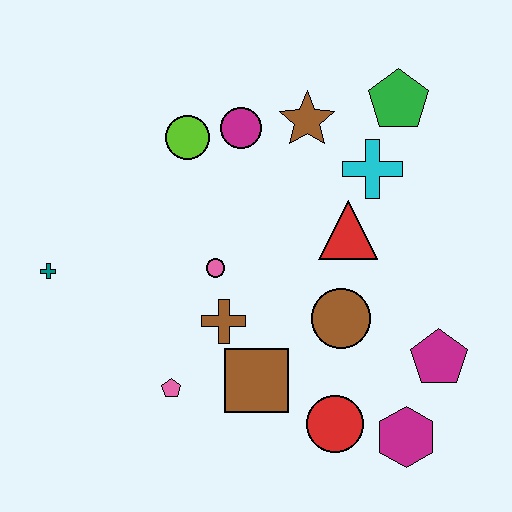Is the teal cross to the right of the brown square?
No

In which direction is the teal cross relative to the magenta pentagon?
The teal cross is to the left of the magenta pentagon.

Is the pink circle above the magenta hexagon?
Yes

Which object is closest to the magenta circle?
The lime circle is closest to the magenta circle.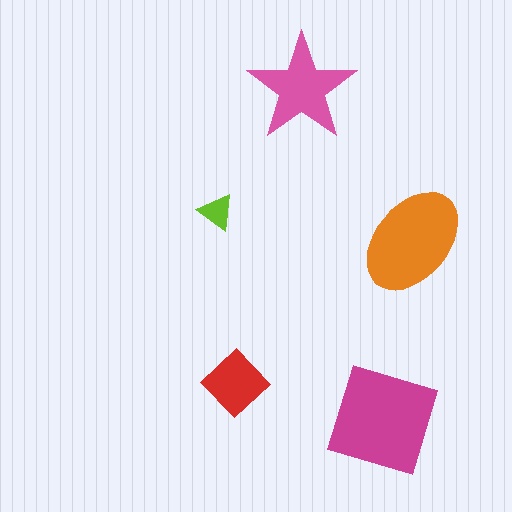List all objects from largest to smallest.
The magenta square, the orange ellipse, the pink star, the red diamond, the lime triangle.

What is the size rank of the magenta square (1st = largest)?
1st.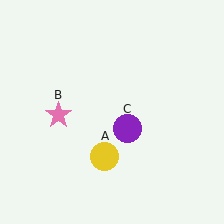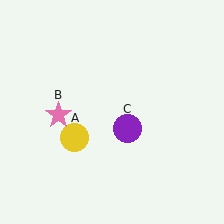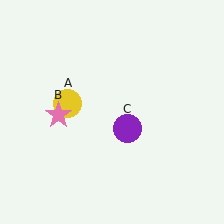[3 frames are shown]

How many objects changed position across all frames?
1 object changed position: yellow circle (object A).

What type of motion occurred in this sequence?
The yellow circle (object A) rotated clockwise around the center of the scene.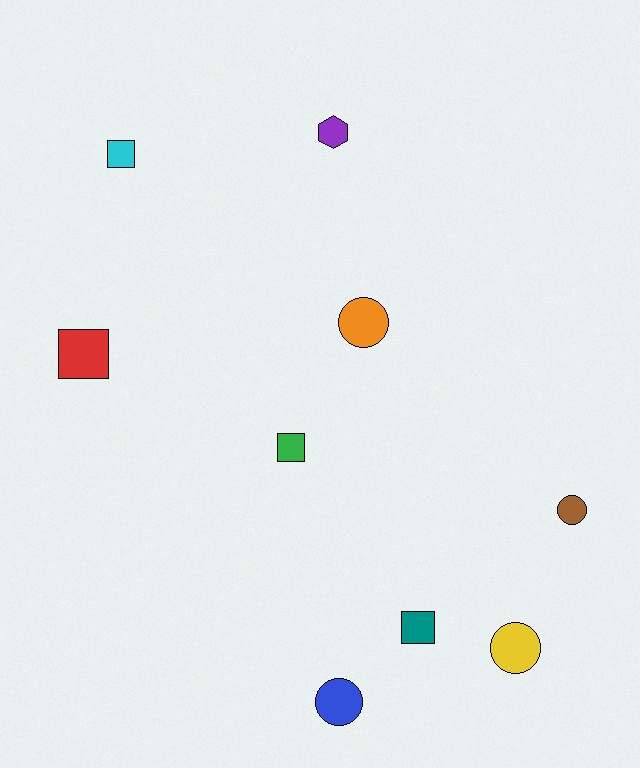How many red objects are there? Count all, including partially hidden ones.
There is 1 red object.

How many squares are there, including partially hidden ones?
There are 4 squares.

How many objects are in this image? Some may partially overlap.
There are 9 objects.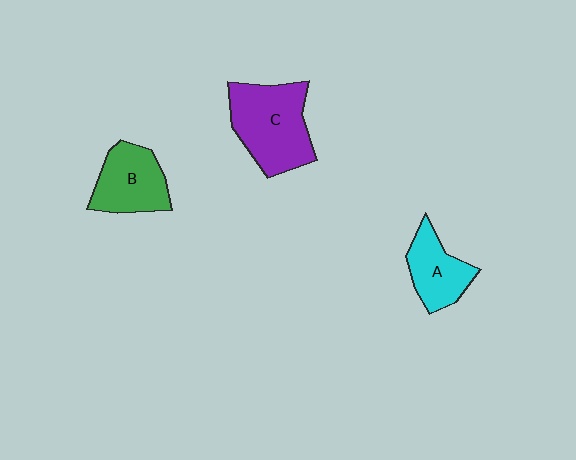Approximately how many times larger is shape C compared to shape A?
Approximately 1.7 times.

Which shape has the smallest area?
Shape A (cyan).